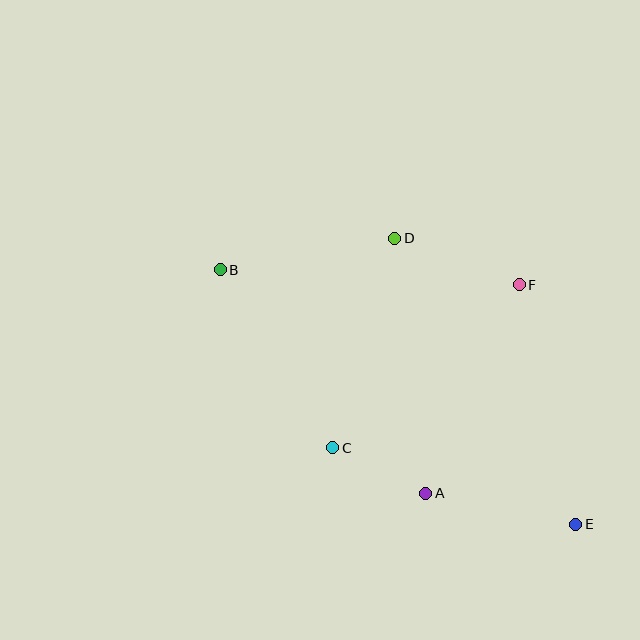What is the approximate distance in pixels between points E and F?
The distance between E and F is approximately 246 pixels.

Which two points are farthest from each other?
Points B and E are farthest from each other.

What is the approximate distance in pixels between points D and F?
The distance between D and F is approximately 133 pixels.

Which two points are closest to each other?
Points A and C are closest to each other.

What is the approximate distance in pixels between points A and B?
The distance between A and B is approximately 304 pixels.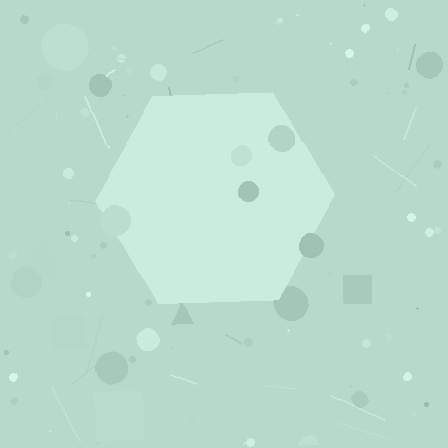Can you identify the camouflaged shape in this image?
The camouflaged shape is a hexagon.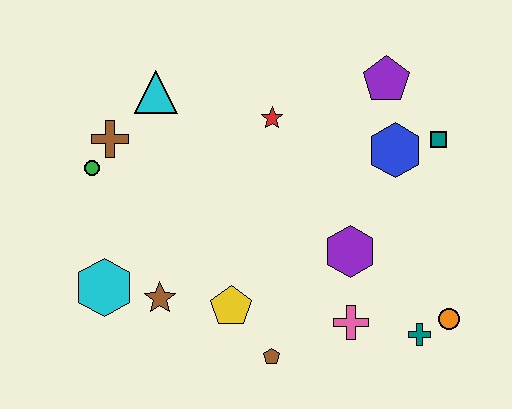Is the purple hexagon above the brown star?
Yes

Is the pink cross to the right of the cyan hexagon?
Yes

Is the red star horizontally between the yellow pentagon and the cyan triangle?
No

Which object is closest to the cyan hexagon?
The brown star is closest to the cyan hexagon.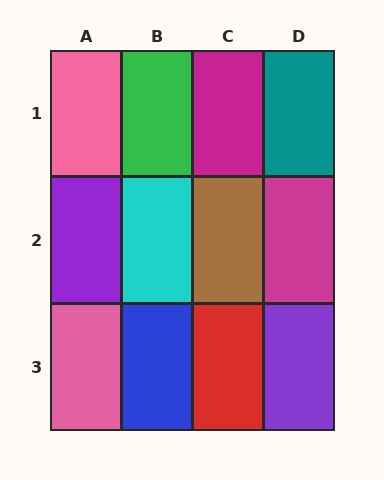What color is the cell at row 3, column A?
Pink.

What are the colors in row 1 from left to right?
Pink, green, magenta, teal.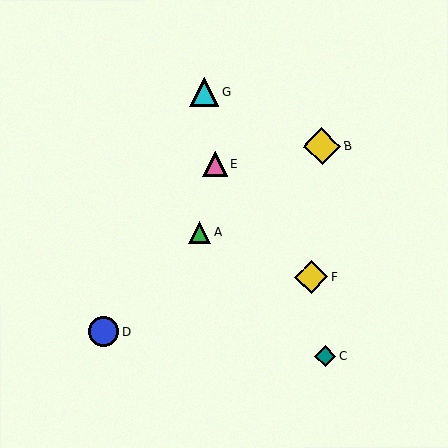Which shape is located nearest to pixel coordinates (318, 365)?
The teal diamond (labeled C) at (325, 357) is nearest to that location.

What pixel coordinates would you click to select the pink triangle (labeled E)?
Click at (215, 164) to select the pink triangle E.